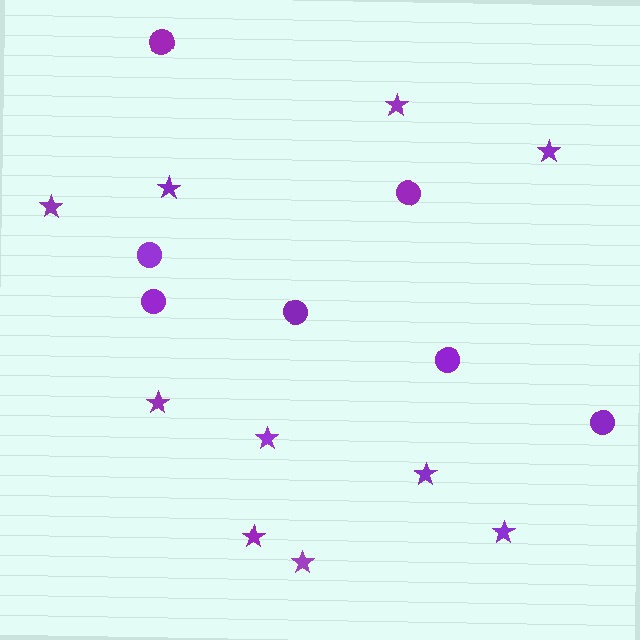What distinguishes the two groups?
There are 2 groups: one group of circles (7) and one group of stars (10).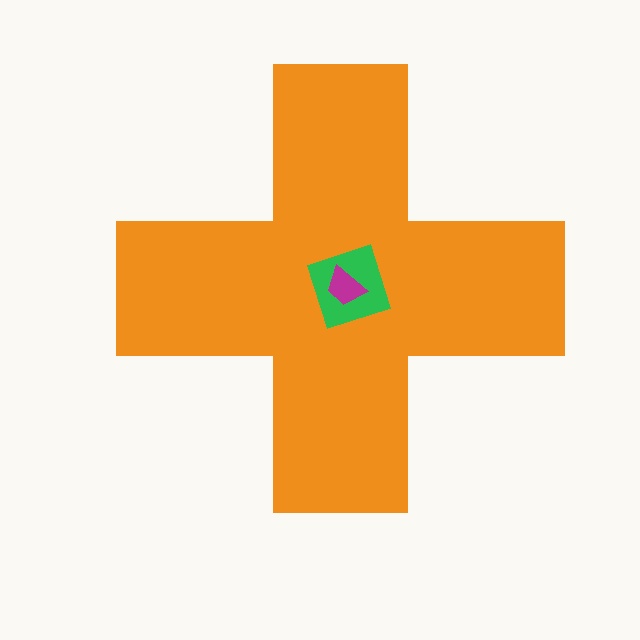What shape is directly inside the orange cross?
The green diamond.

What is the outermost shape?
The orange cross.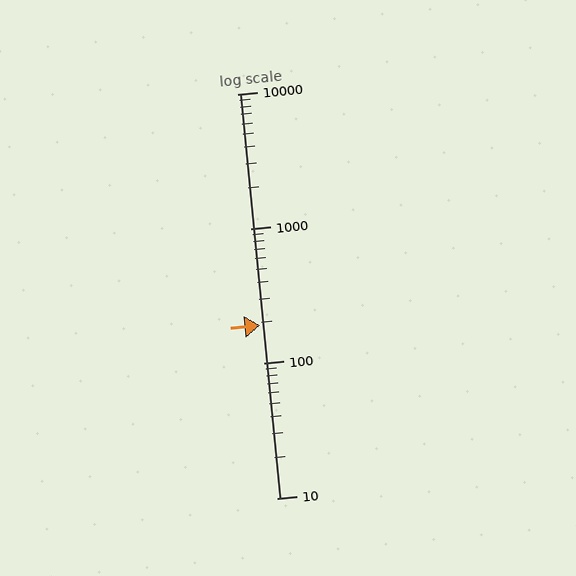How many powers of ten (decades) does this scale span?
The scale spans 3 decades, from 10 to 10000.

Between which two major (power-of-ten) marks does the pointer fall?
The pointer is between 100 and 1000.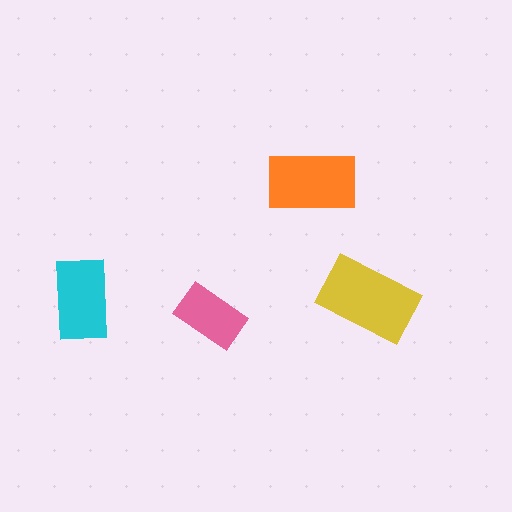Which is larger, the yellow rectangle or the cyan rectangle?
The yellow one.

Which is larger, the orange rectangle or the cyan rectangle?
The orange one.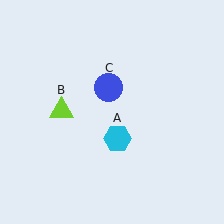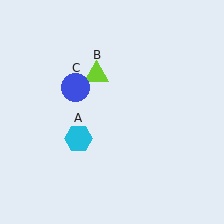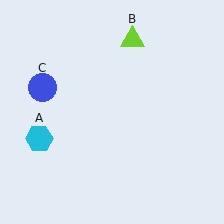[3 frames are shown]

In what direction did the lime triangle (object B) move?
The lime triangle (object B) moved up and to the right.